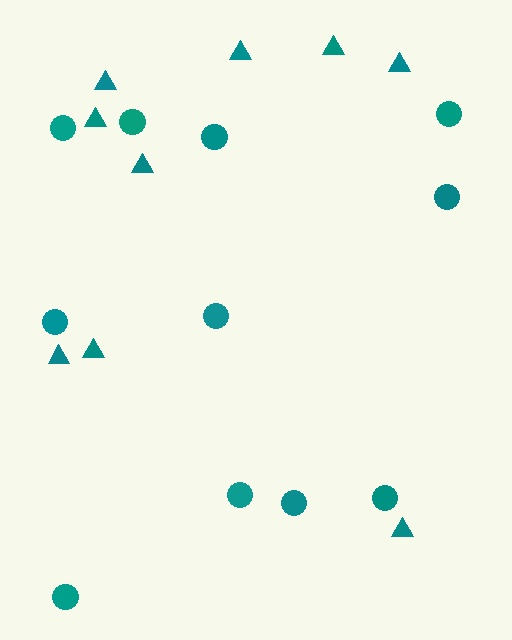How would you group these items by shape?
There are 2 groups: one group of circles (11) and one group of triangles (9).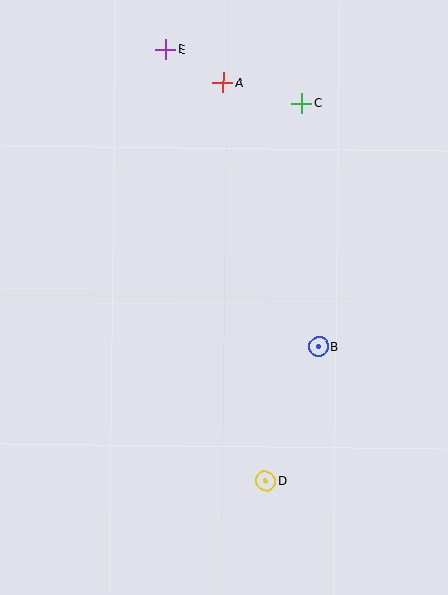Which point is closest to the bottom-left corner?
Point D is closest to the bottom-left corner.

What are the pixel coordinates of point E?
Point E is at (165, 50).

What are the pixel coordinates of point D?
Point D is at (265, 481).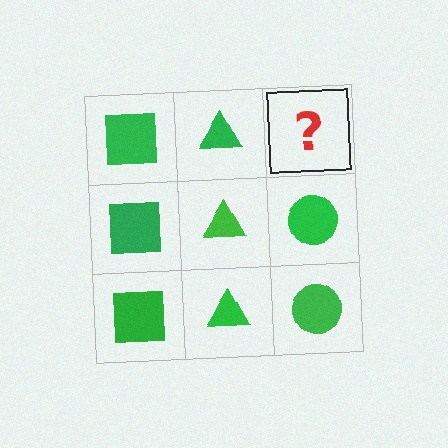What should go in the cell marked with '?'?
The missing cell should contain a green circle.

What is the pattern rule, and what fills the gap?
The rule is that each column has a consistent shape. The gap should be filled with a green circle.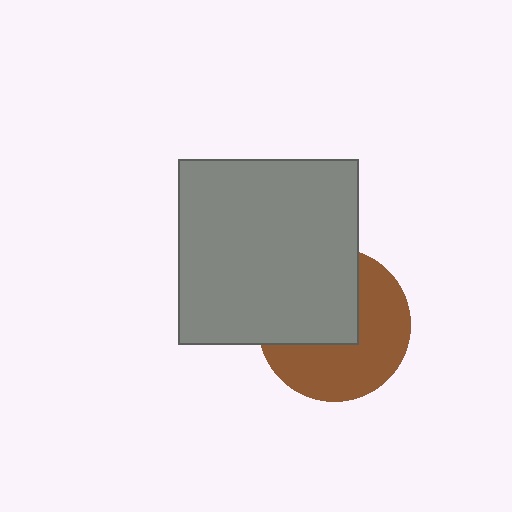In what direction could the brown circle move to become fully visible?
The brown circle could move toward the lower-right. That would shift it out from behind the gray rectangle entirely.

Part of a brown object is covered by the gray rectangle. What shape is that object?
It is a circle.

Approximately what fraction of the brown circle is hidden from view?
Roughly 46% of the brown circle is hidden behind the gray rectangle.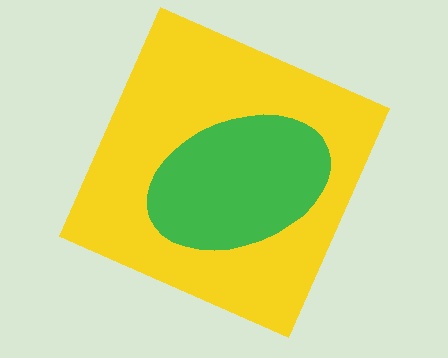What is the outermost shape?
The yellow square.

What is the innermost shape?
The green ellipse.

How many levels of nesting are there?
2.